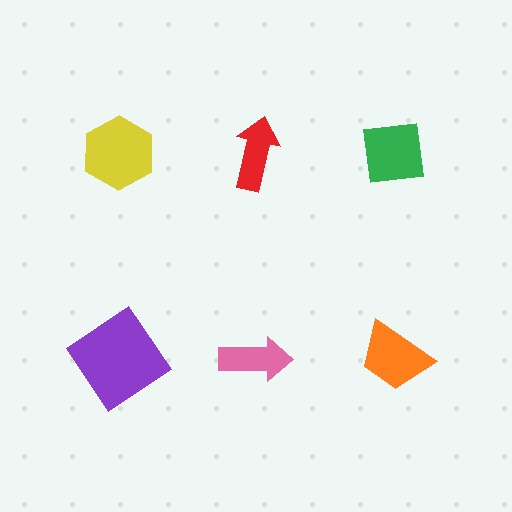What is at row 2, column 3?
An orange trapezoid.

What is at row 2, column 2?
A pink arrow.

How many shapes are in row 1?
3 shapes.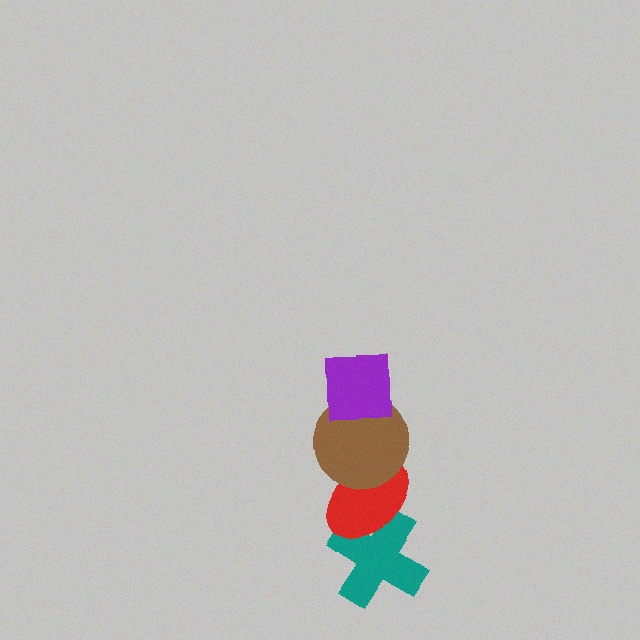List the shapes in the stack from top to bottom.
From top to bottom: the purple square, the brown circle, the red ellipse, the teal cross.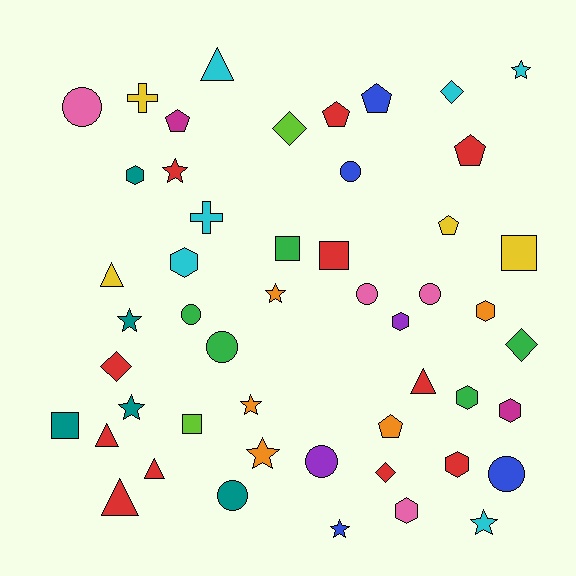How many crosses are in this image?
There are 2 crosses.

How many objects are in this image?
There are 50 objects.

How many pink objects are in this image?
There are 4 pink objects.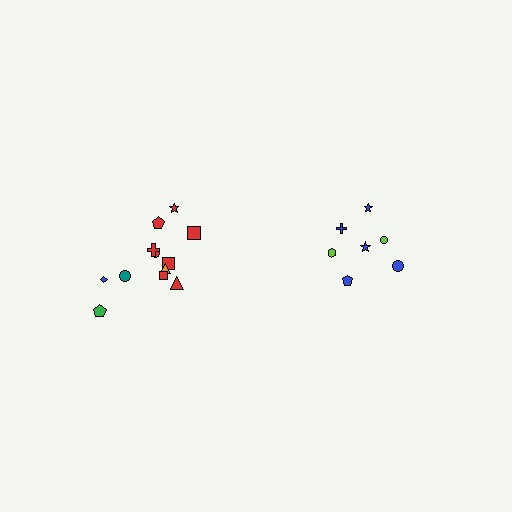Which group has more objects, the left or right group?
The left group.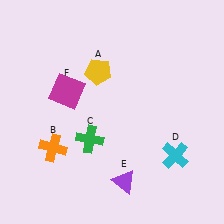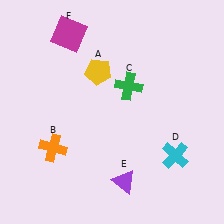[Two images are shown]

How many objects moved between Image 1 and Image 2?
2 objects moved between the two images.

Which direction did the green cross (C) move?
The green cross (C) moved up.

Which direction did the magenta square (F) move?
The magenta square (F) moved up.